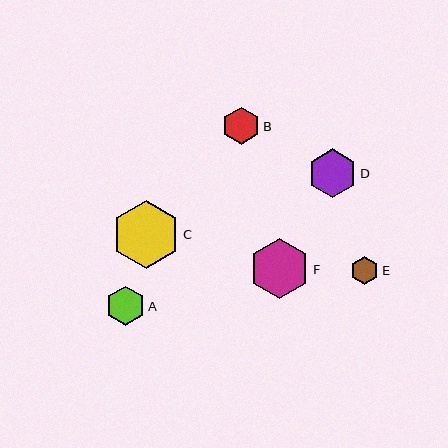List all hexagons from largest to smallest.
From largest to smallest: C, F, D, A, B, E.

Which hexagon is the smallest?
Hexagon E is the smallest with a size of approximately 29 pixels.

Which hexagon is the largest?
Hexagon C is the largest with a size of approximately 68 pixels.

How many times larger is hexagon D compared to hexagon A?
Hexagon D is approximately 1.2 times the size of hexagon A.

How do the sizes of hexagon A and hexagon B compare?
Hexagon A and hexagon B are approximately the same size.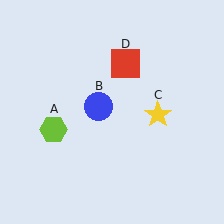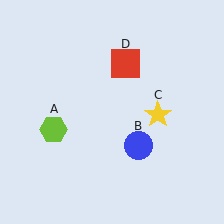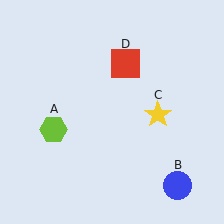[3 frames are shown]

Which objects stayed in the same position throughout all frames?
Lime hexagon (object A) and yellow star (object C) and red square (object D) remained stationary.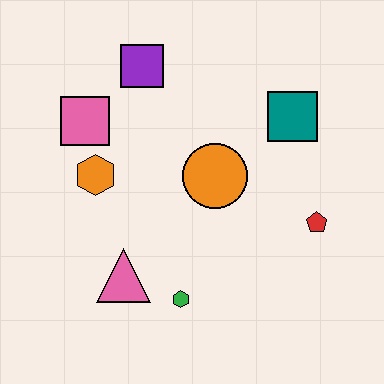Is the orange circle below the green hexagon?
No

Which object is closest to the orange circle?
The teal square is closest to the orange circle.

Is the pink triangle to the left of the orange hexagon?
No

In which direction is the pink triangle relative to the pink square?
The pink triangle is below the pink square.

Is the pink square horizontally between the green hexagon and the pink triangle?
No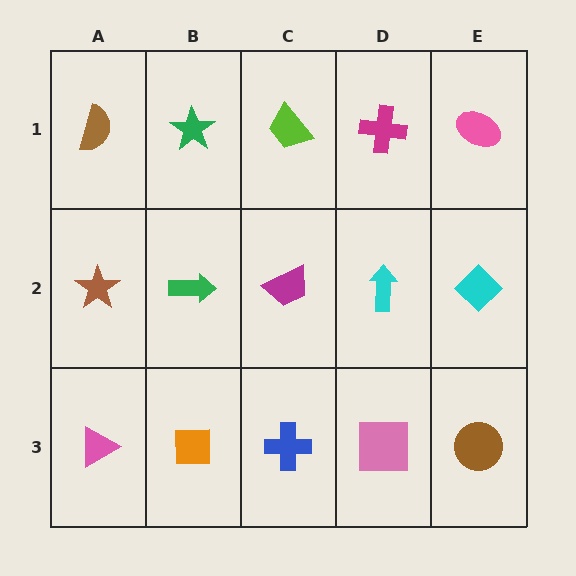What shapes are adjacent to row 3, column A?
A brown star (row 2, column A), an orange square (row 3, column B).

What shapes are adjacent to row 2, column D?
A magenta cross (row 1, column D), a pink square (row 3, column D), a magenta trapezoid (row 2, column C), a cyan diamond (row 2, column E).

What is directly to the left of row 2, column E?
A cyan arrow.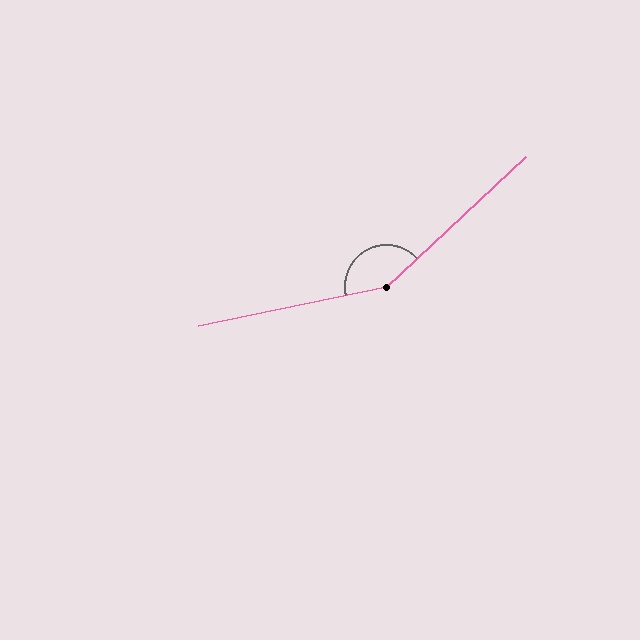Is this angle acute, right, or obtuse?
It is obtuse.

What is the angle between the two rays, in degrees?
Approximately 149 degrees.